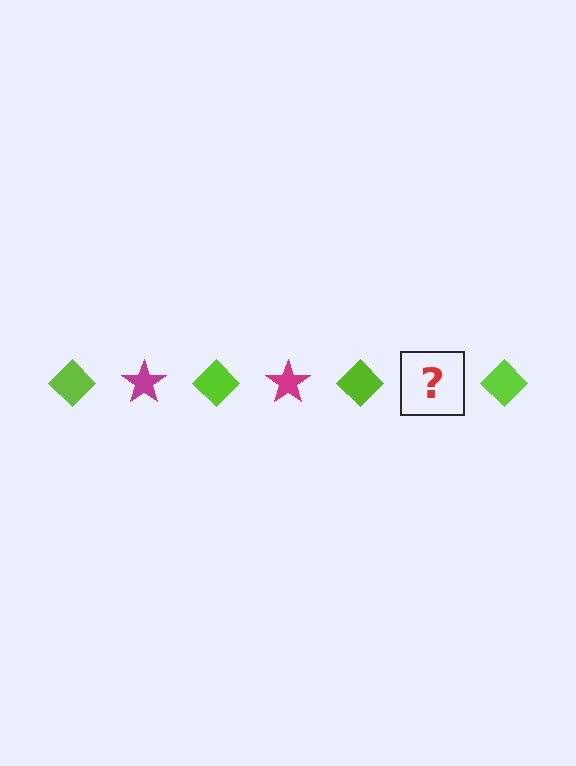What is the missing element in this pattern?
The missing element is a magenta star.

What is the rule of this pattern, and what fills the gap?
The rule is that the pattern alternates between lime diamond and magenta star. The gap should be filled with a magenta star.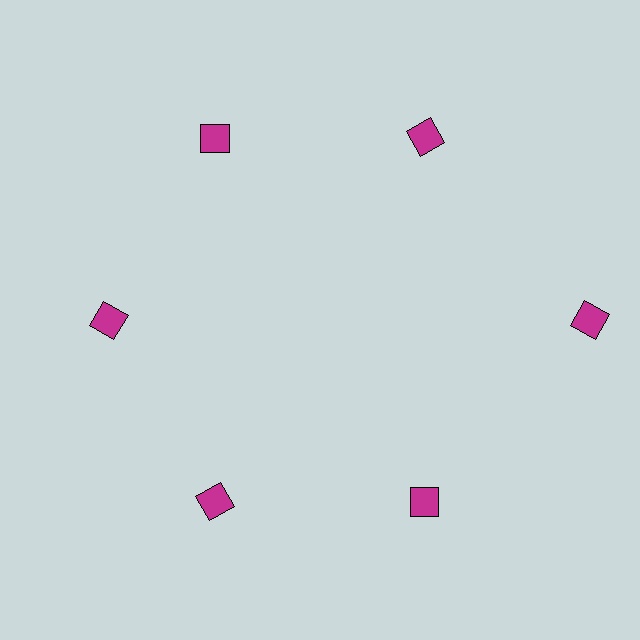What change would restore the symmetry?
The symmetry would be restored by moving it inward, back onto the ring so that all 6 diamonds sit at equal angles and equal distance from the center.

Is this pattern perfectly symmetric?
No. The 6 magenta diamonds are arranged in a ring, but one element near the 3 o'clock position is pushed outward from the center, breaking the 6-fold rotational symmetry.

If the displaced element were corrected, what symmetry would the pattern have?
It would have 6-fold rotational symmetry — the pattern would map onto itself every 60 degrees.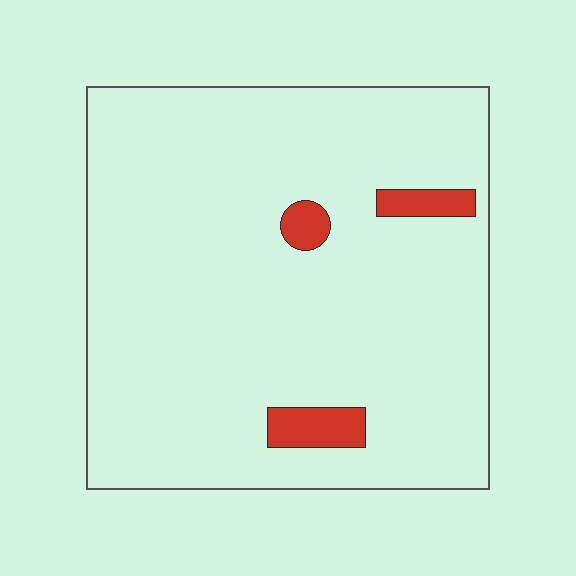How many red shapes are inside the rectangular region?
3.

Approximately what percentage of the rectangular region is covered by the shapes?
Approximately 5%.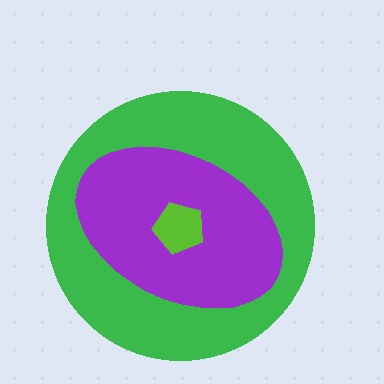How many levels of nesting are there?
3.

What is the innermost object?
The lime pentagon.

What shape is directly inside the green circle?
The purple ellipse.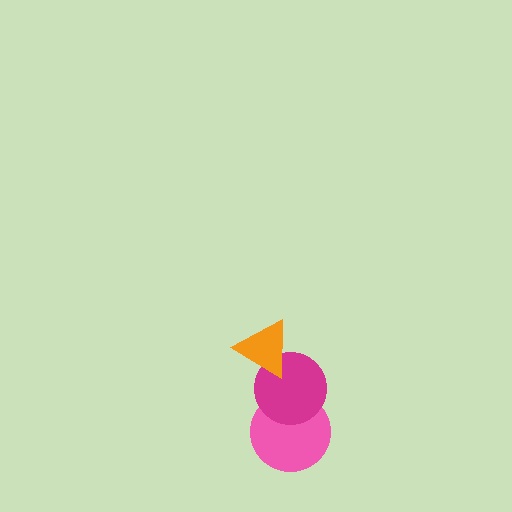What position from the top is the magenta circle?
The magenta circle is 2nd from the top.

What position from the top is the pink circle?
The pink circle is 3rd from the top.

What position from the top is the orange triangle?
The orange triangle is 1st from the top.